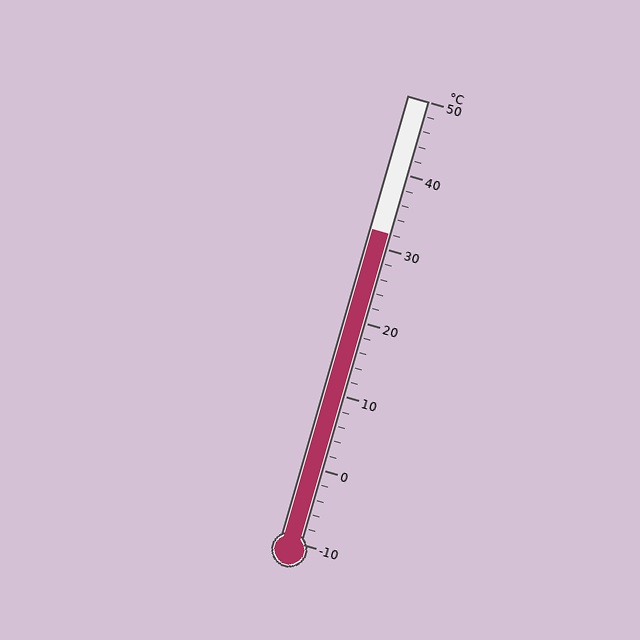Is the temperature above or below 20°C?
The temperature is above 20°C.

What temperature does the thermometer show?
The thermometer shows approximately 32°C.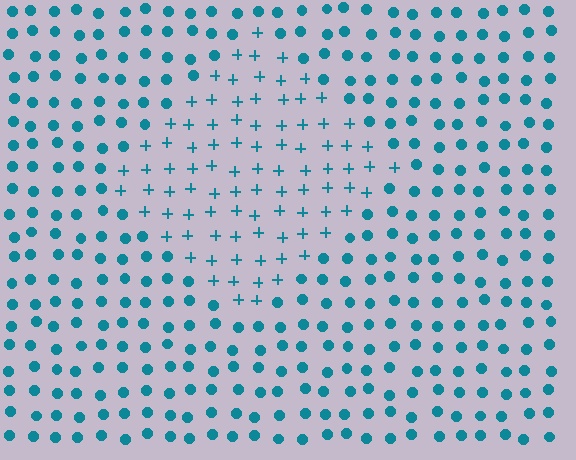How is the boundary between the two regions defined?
The boundary is defined by a change in element shape: plus signs inside vs. circles outside. All elements share the same color and spacing.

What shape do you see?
I see a diamond.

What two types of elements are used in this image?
The image uses plus signs inside the diamond region and circles outside it.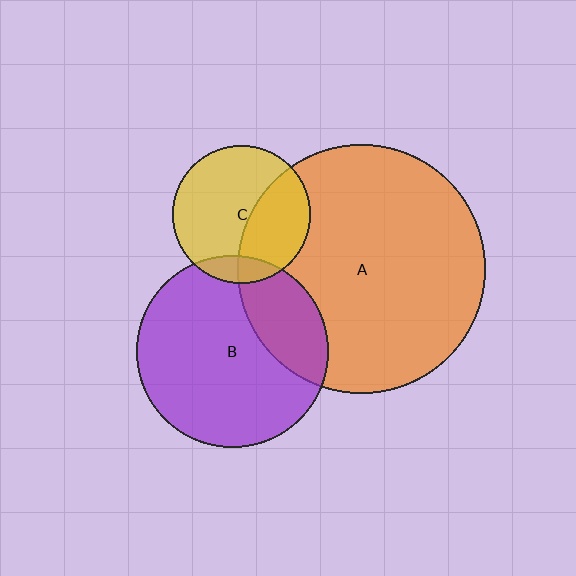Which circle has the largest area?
Circle A (orange).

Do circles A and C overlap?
Yes.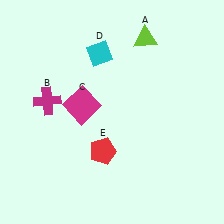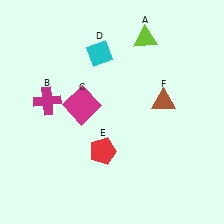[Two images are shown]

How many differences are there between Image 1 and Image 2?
There is 1 difference between the two images.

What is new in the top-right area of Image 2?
A brown triangle (F) was added in the top-right area of Image 2.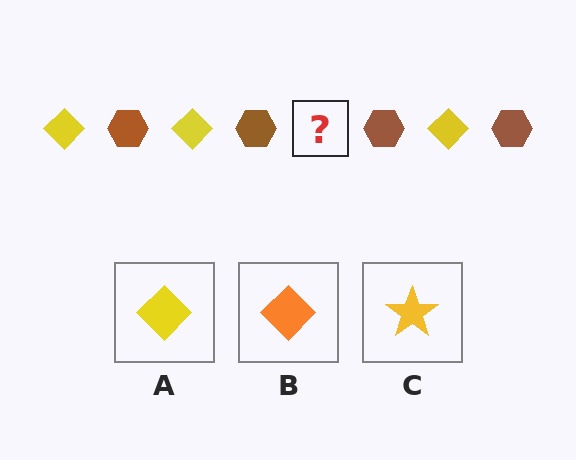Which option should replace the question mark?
Option A.